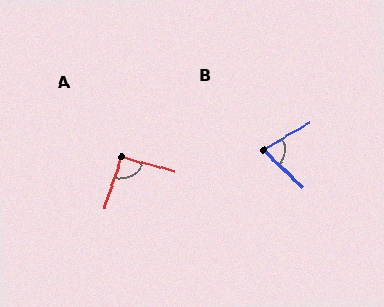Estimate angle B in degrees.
Approximately 74 degrees.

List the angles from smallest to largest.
B (74°), A (92°).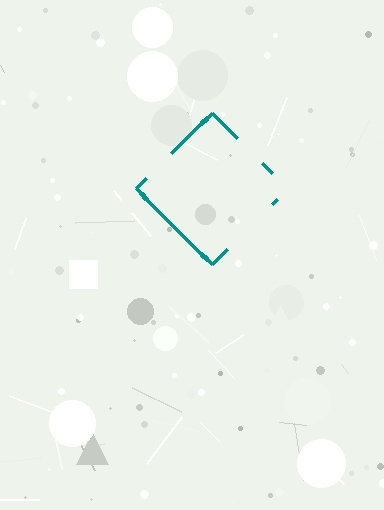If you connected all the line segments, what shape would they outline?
They would outline a diamond.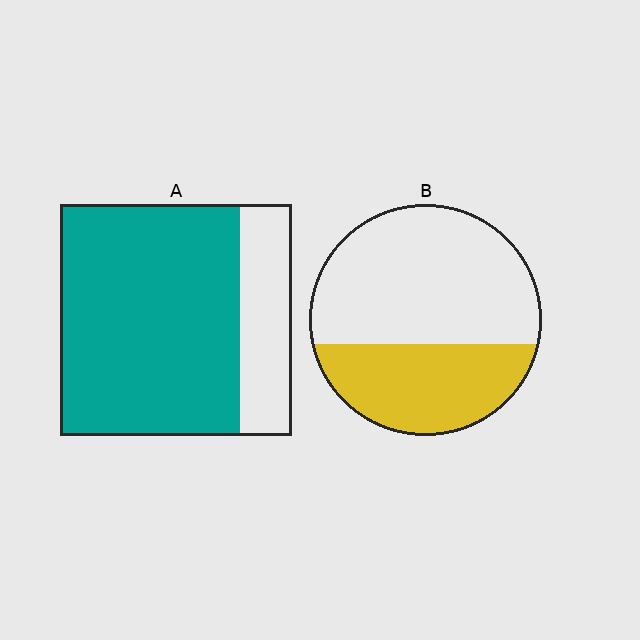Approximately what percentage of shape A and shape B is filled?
A is approximately 80% and B is approximately 35%.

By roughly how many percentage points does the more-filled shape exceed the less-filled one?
By roughly 40 percentage points (A over B).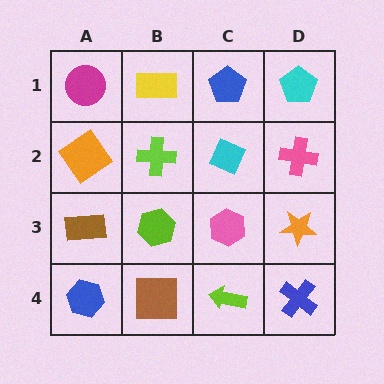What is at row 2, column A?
An orange diamond.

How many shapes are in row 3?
4 shapes.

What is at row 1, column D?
A cyan pentagon.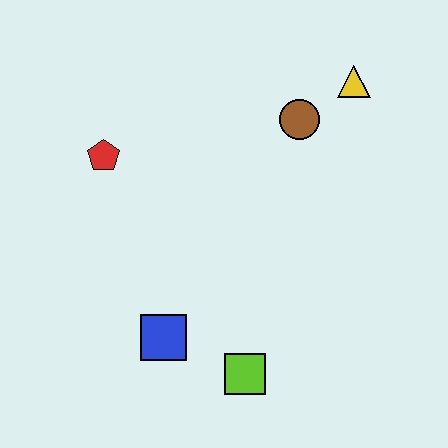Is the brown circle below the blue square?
No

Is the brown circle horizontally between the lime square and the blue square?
No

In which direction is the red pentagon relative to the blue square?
The red pentagon is above the blue square.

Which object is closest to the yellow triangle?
The brown circle is closest to the yellow triangle.